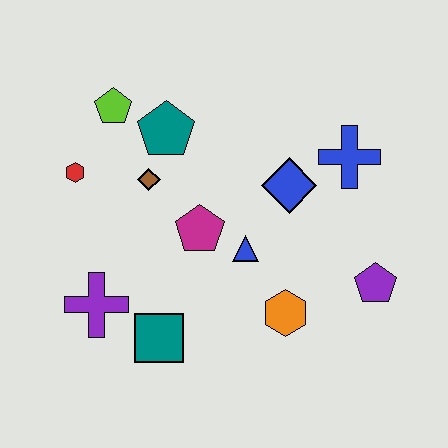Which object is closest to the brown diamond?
The teal pentagon is closest to the brown diamond.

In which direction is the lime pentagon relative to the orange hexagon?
The lime pentagon is above the orange hexagon.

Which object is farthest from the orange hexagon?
The lime pentagon is farthest from the orange hexagon.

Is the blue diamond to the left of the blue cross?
Yes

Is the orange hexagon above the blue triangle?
No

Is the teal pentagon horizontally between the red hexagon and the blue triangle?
Yes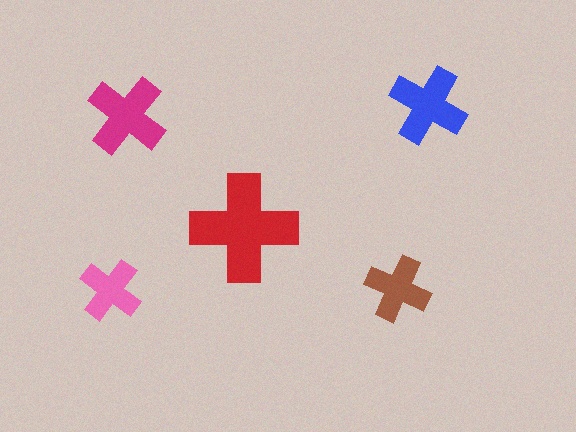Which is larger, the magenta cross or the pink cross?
The magenta one.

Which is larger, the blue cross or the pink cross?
The blue one.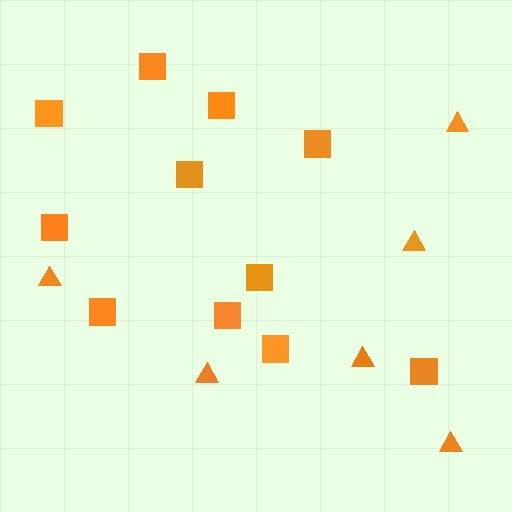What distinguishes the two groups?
There are 2 groups: one group of triangles (6) and one group of squares (11).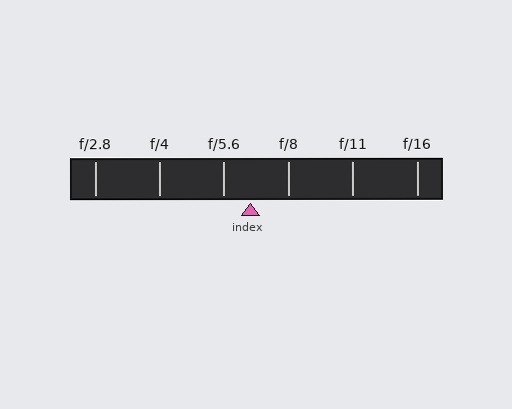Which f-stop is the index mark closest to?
The index mark is closest to f/5.6.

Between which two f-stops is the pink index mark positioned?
The index mark is between f/5.6 and f/8.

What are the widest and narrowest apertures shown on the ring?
The widest aperture shown is f/2.8 and the narrowest is f/16.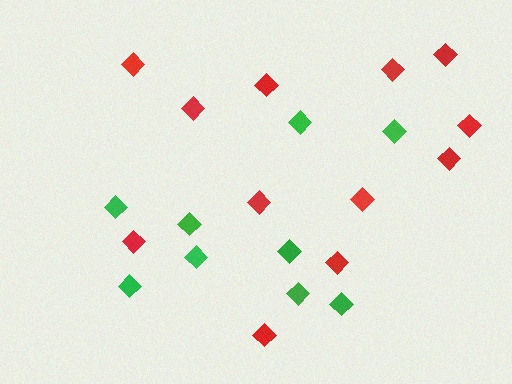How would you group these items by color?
There are 2 groups: one group of green diamonds (9) and one group of red diamonds (12).